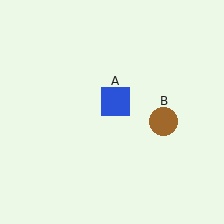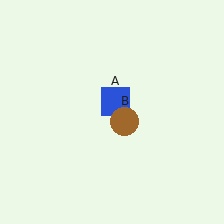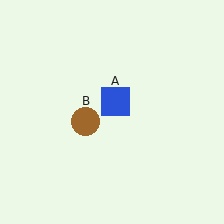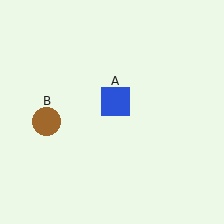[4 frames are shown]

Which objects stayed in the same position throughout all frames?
Blue square (object A) remained stationary.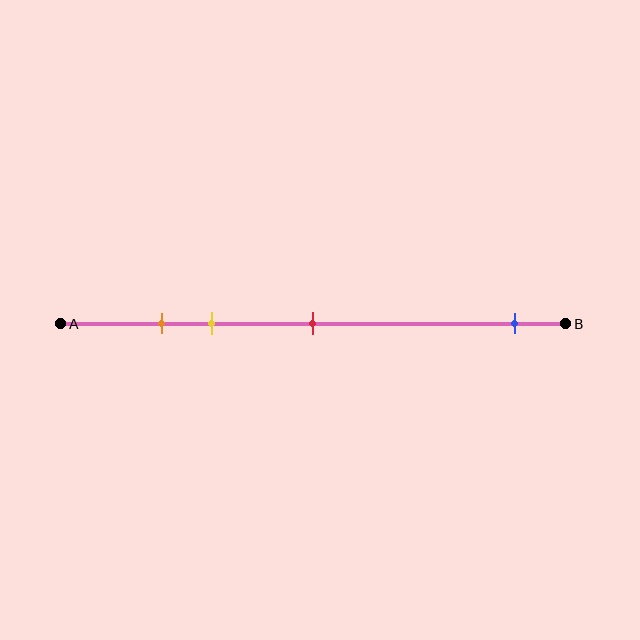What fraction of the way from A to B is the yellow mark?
The yellow mark is approximately 30% (0.3) of the way from A to B.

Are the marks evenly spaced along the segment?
No, the marks are not evenly spaced.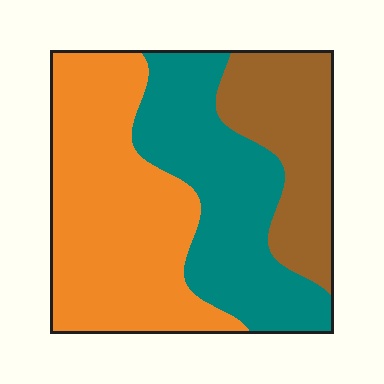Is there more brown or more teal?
Teal.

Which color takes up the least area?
Brown, at roughly 20%.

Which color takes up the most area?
Orange, at roughly 45%.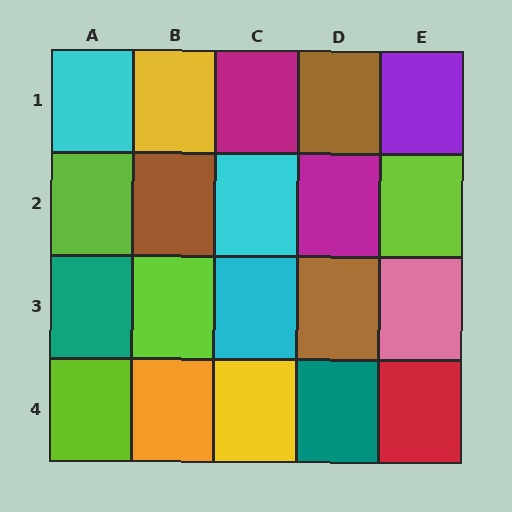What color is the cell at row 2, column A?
Lime.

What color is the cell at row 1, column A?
Cyan.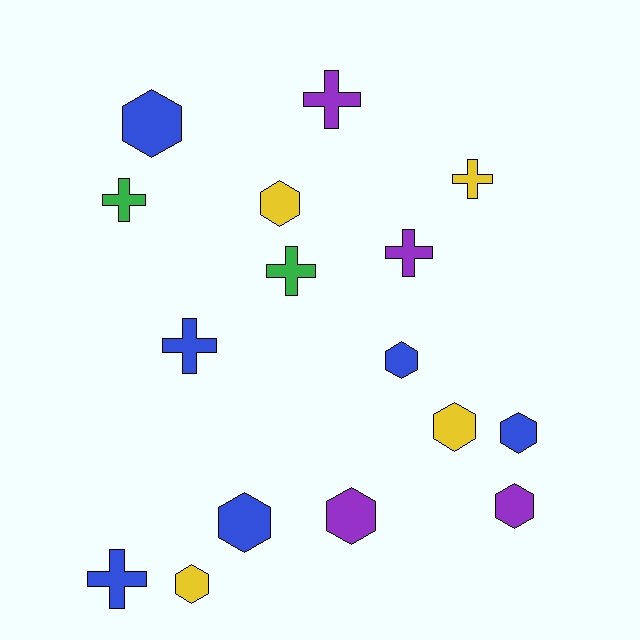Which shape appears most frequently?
Hexagon, with 9 objects.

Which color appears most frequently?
Blue, with 6 objects.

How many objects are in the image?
There are 16 objects.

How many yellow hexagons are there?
There are 3 yellow hexagons.